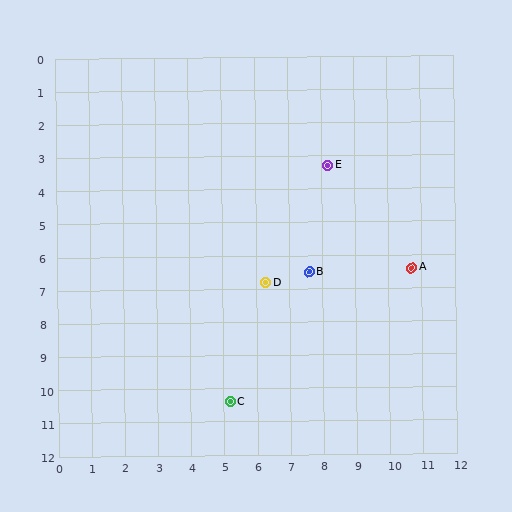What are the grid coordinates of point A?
Point A is at approximately (10.7, 6.4).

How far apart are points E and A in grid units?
Points E and A are about 4.0 grid units apart.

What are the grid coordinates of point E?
Point E is at approximately (8.2, 3.3).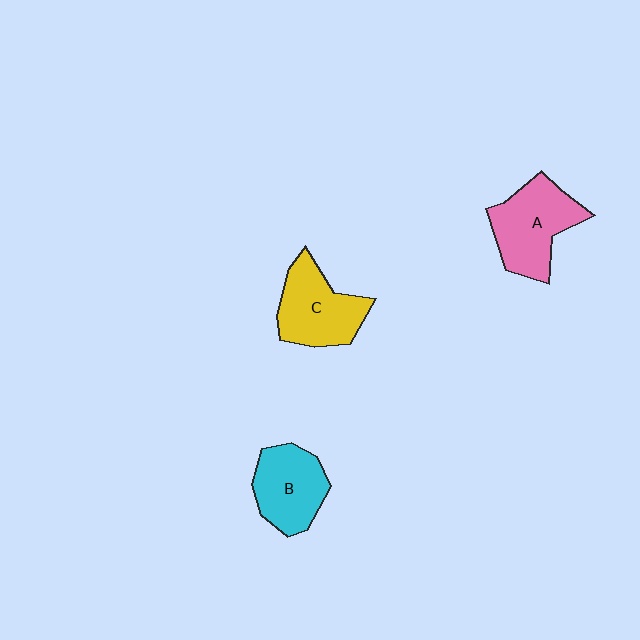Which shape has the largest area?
Shape A (pink).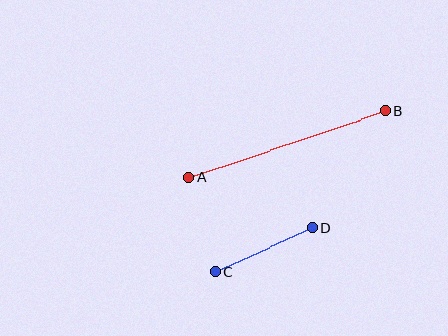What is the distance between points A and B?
The distance is approximately 208 pixels.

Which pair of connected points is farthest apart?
Points A and B are farthest apart.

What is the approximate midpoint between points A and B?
The midpoint is at approximately (287, 144) pixels.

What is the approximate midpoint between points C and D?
The midpoint is at approximately (264, 250) pixels.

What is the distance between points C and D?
The distance is approximately 106 pixels.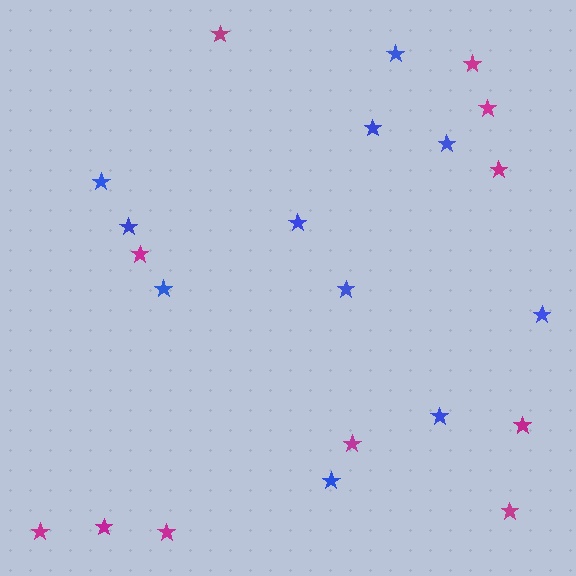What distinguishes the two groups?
There are 2 groups: one group of magenta stars (11) and one group of blue stars (11).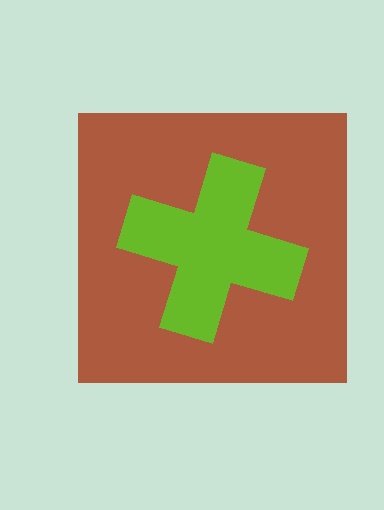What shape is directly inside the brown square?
The lime cross.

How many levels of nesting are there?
2.